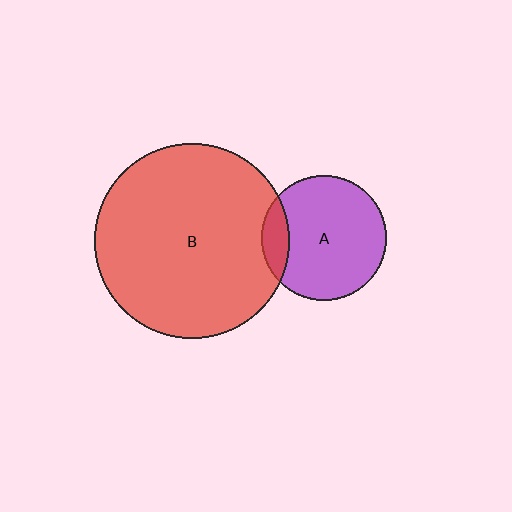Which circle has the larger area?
Circle B (red).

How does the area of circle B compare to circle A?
Approximately 2.4 times.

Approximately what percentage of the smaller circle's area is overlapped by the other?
Approximately 15%.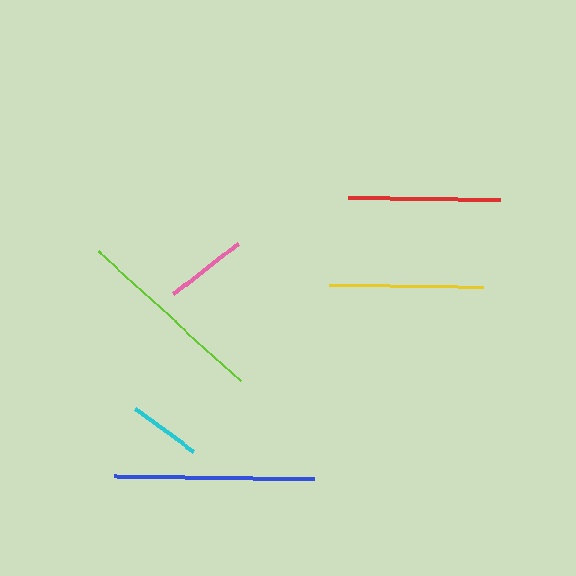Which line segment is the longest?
The blue line is the longest at approximately 199 pixels.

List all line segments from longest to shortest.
From longest to shortest: blue, lime, yellow, red, pink, cyan.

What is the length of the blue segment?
The blue segment is approximately 199 pixels long.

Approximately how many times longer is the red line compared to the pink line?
The red line is approximately 1.8 times the length of the pink line.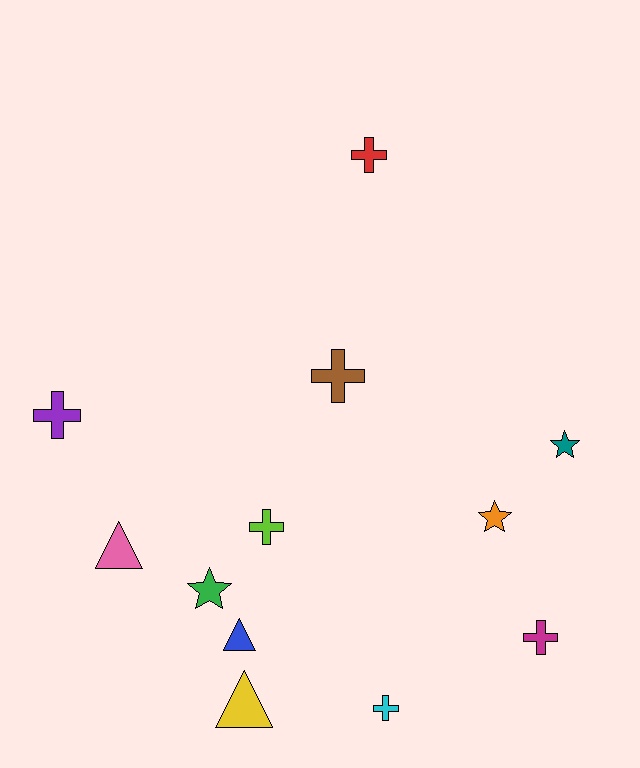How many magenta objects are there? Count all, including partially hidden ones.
There is 1 magenta object.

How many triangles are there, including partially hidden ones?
There are 3 triangles.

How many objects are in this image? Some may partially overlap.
There are 12 objects.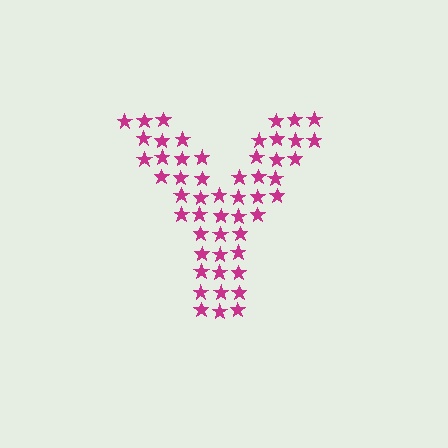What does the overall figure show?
The overall figure shows the letter Y.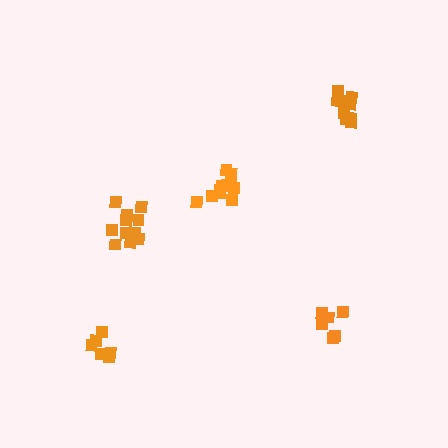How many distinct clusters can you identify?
There are 5 distinct clusters.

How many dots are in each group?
Group 1: 11 dots, Group 2: 11 dots, Group 3: 9 dots, Group 4: 6 dots, Group 5: 6 dots (43 total).